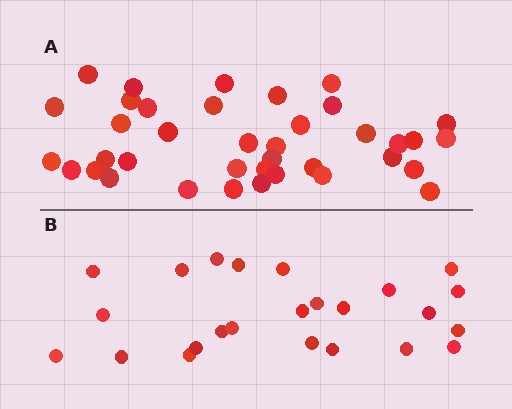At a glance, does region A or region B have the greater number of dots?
Region A (the top region) has more dots.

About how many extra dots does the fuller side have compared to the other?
Region A has approximately 15 more dots than region B.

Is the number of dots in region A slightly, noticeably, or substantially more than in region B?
Region A has substantially more. The ratio is roughly 1.6 to 1.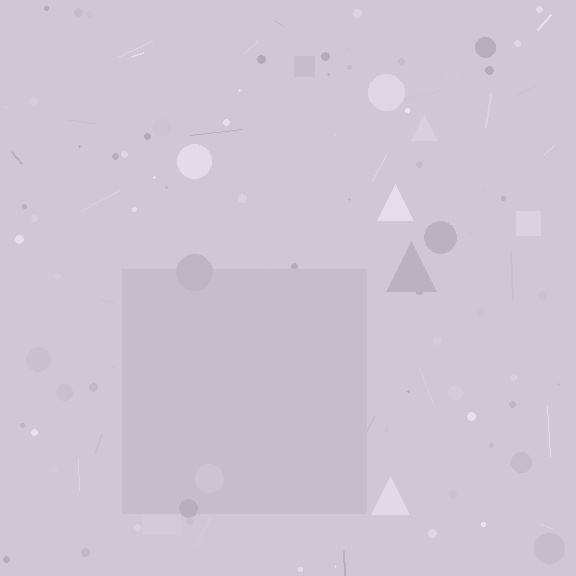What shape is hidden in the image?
A square is hidden in the image.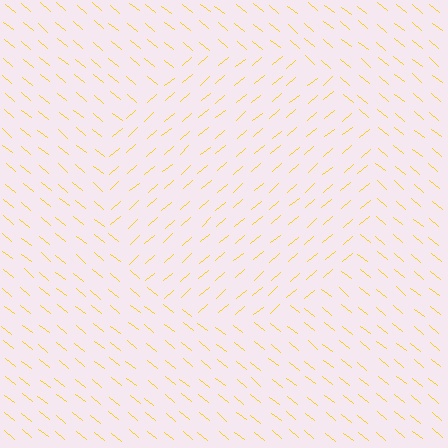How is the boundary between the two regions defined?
The boundary is defined purely by a change in line orientation (approximately 80 degrees difference). All lines are the same color and thickness.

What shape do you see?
I see a circle.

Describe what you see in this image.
The image is filled with small yellow line segments. A circle region in the image has lines oriented differently from the surrounding lines, creating a visible texture boundary.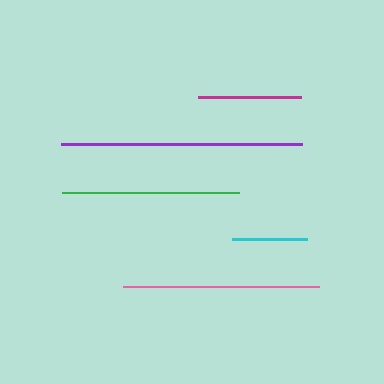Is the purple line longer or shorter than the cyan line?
The purple line is longer than the cyan line.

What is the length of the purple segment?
The purple segment is approximately 241 pixels long.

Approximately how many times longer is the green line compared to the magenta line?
The green line is approximately 1.7 times the length of the magenta line.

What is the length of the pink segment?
The pink segment is approximately 196 pixels long.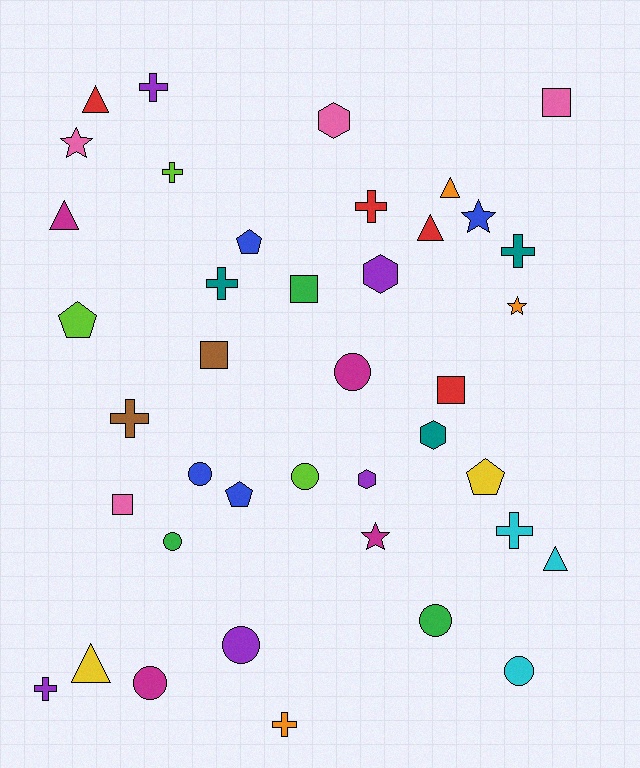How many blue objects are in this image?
There are 4 blue objects.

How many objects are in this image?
There are 40 objects.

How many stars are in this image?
There are 4 stars.